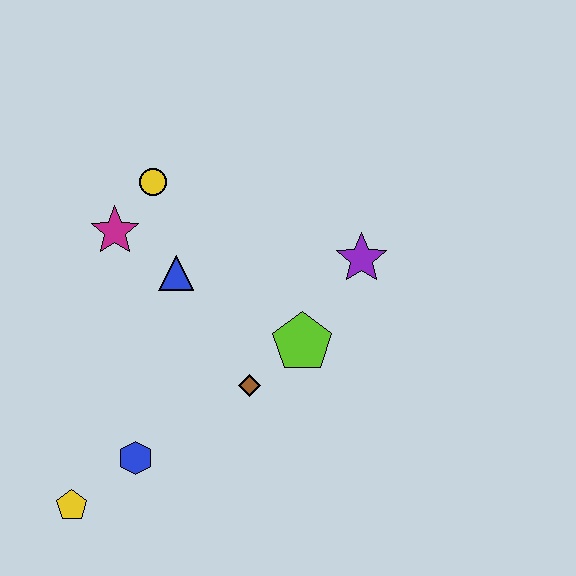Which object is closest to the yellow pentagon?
The blue hexagon is closest to the yellow pentagon.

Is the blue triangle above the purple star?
No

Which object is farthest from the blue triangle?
The yellow pentagon is farthest from the blue triangle.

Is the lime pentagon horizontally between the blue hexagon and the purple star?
Yes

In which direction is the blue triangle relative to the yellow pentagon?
The blue triangle is above the yellow pentagon.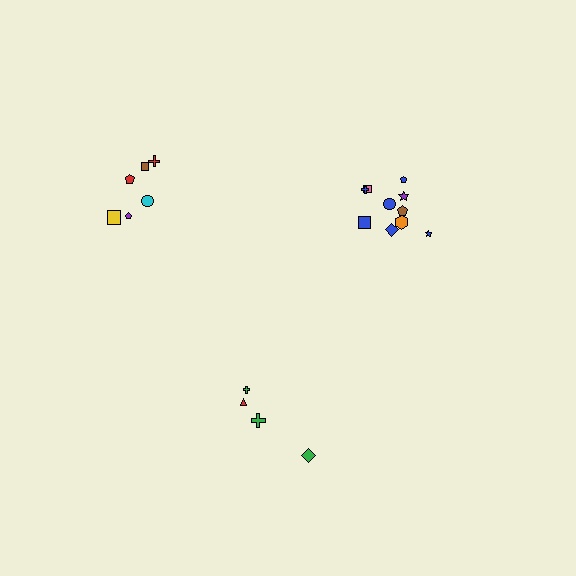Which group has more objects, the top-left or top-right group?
The top-right group.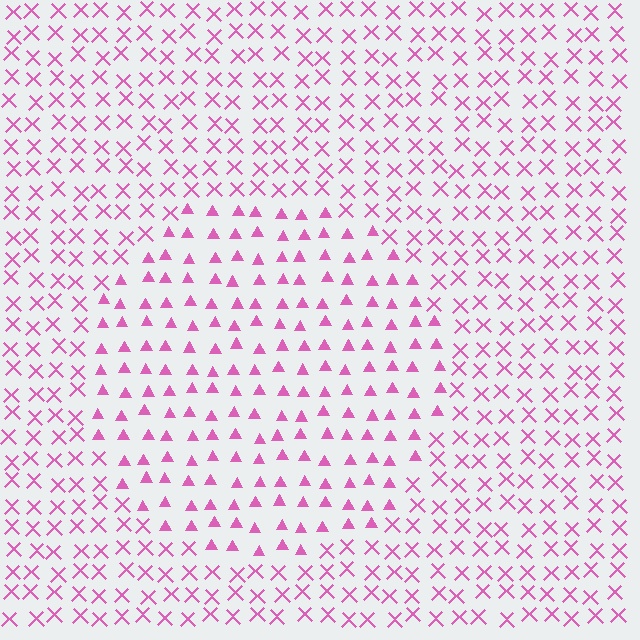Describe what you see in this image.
The image is filled with small pink elements arranged in a uniform grid. A circle-shaped region contains triangles, while the surrounding area contains X marks. The boundary is defined purely by the change in element shape.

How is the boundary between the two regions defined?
The boundary is defined by a change in element shape: triangles inside vs. X marks outside. All elements share the same color and spacing.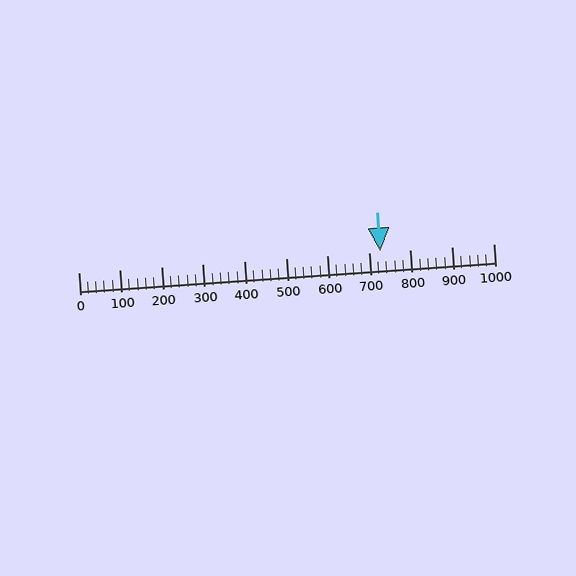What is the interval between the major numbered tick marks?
The major tick marks are spaced 100 units apart.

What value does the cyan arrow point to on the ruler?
The cyan arrow points to approximately 726.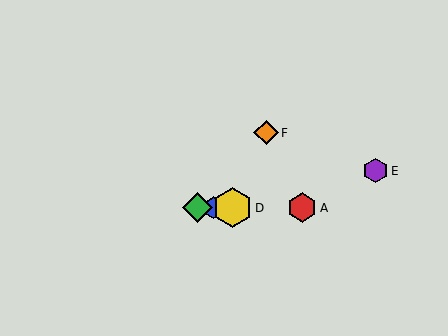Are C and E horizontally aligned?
No, C is at y≈208 and E is at y≈171.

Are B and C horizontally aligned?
Yes, both are at y≈208.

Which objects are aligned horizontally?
Objects A, B, C, D are aligned horizontally.